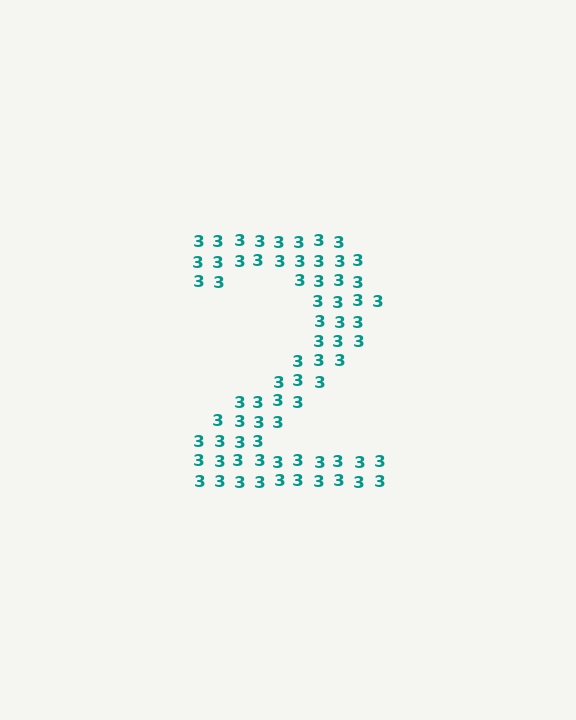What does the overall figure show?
The overall figure shows the digit 2.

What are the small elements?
The small elements are digit 3's.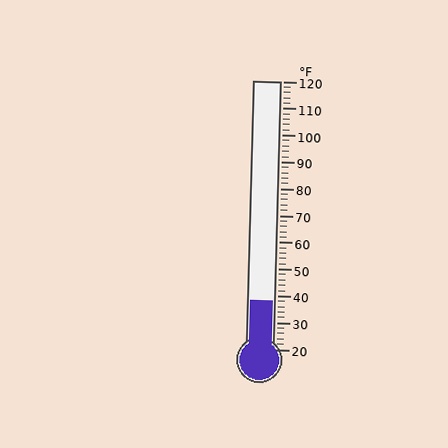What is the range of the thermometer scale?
The thermometer scale ranges from 20°F to 120°F.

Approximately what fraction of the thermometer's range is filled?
The thermometer is filled to approximately 20% of its range.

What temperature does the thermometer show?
The thermometer shows approximately 38°F.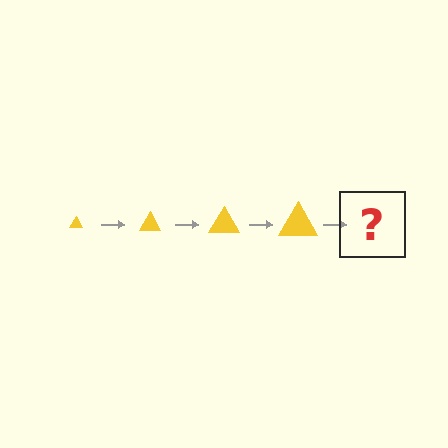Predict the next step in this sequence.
The next step is a yellow triangle, larger than the previous one.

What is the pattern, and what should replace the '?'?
The pattern is that the triangle gets progressively larger each step. The '?' should be a yellow triangle, larger than the previous one.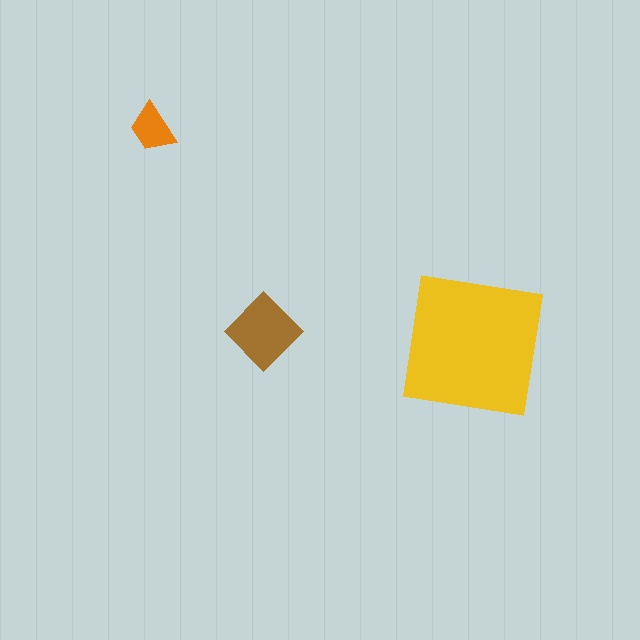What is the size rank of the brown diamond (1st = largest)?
2nd.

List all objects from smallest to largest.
The orange trapezoid, the brown diamond, the yellow square.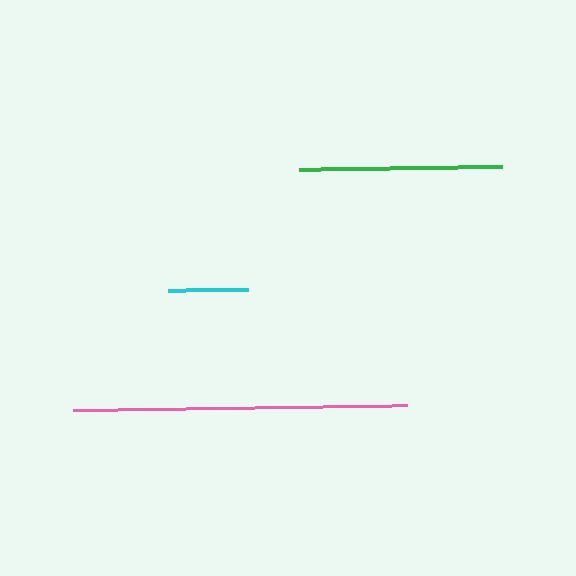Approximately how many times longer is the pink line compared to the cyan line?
The pink line is approximately 4.2 times the length of the cyan line.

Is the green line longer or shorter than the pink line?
The pink line is longer than the green line.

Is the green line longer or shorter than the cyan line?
The green line is longer than the cyan line.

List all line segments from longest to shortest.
From longest to shortest: pink, green, cyan.